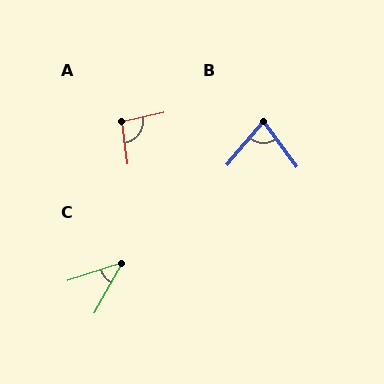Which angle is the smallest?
C, at approximately 42 degrees.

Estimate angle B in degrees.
Approximately 77 degrees.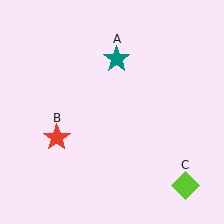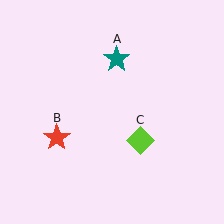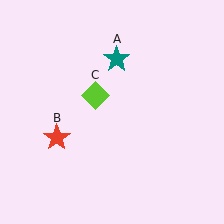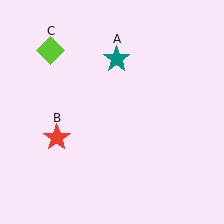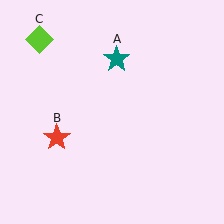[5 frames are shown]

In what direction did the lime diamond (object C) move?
The lime diamond (object C) moved up and to the left.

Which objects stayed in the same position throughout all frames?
Teal star (object A) and red star (object B) remained stationary.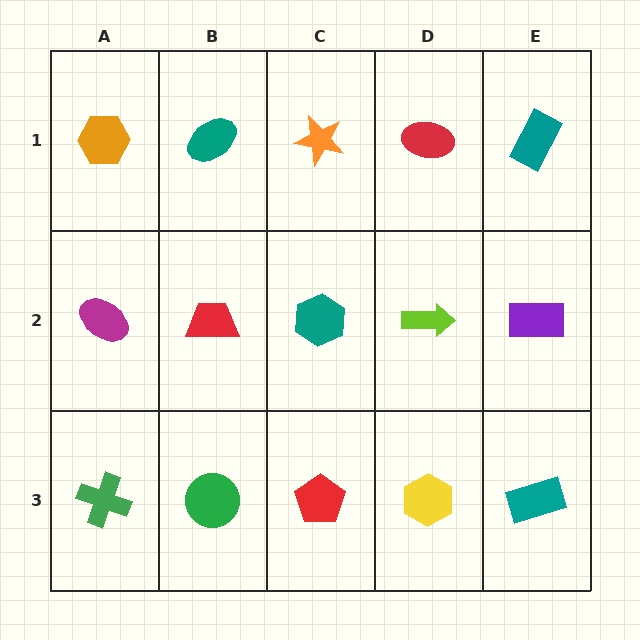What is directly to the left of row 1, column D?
An orange star.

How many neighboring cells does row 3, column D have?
3.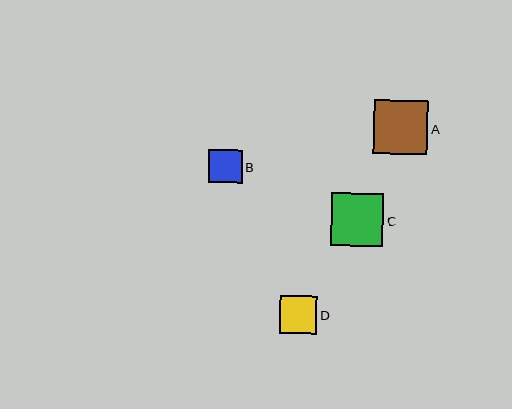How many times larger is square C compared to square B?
Square C is approximately 1.6 times the size of square B.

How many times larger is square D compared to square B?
Square D is approximately 1.1 times the size of square B.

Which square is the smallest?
Square B is the smallest with a size of approximately 34 pixels.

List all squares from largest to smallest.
From largest to smallest: A, C, D, B.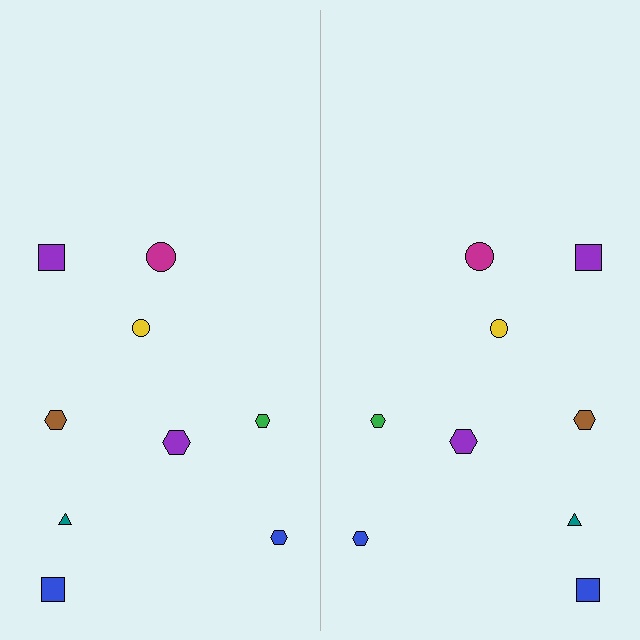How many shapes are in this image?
There are 18 shapes in this image.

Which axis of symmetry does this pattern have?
The pattern has a vertical axis of symmetry running through the center of the image.